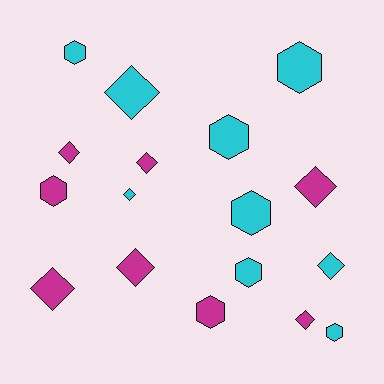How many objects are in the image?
There are 17 objects.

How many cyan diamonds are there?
There are 3 cyan diamonds.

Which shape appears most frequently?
Diamond, with 9 objects.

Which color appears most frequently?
Cyan, with 9 objects.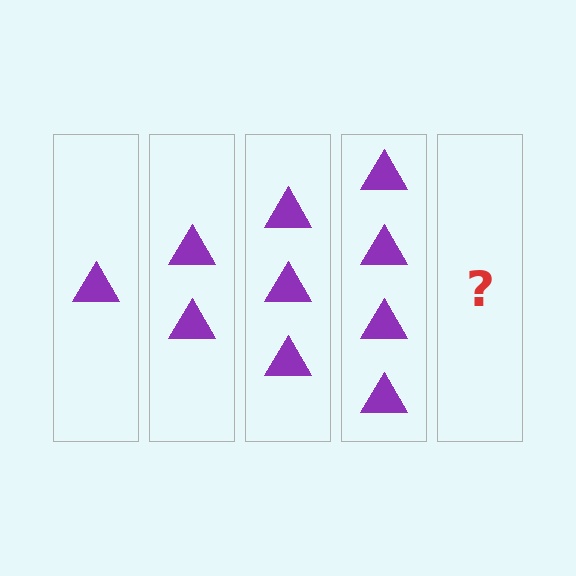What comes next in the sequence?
The next element should be 5 triangles.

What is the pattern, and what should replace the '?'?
The pattern is that each step adds one more triangle. The '?' should be 5 triangles.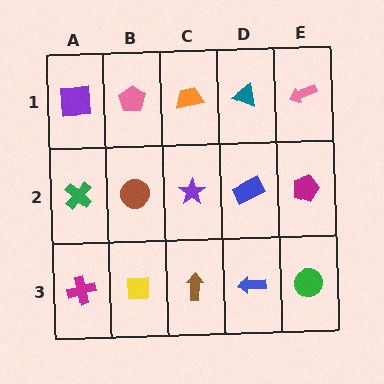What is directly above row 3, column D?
A blue rectangle.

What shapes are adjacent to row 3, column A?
A green cross (row 2, column A), a yellow square (row 3, column B).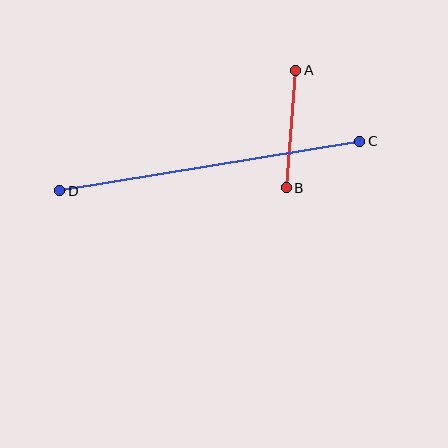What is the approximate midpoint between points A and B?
The midpoint is at approximately (291, 129) pixels.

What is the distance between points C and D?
The distance is approximately 304 pixels.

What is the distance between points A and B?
The distance is approximately 118 pixels.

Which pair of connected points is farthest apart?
Points C and D are farthest apart.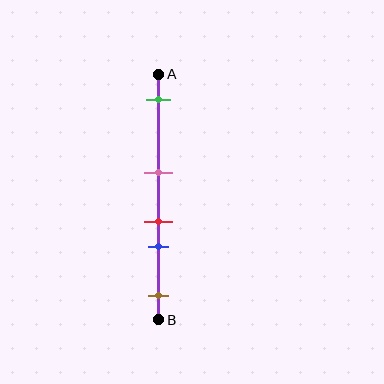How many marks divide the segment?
There are 5 marks dividing the segment.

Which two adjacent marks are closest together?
The red and blue marks are the closest adjacent pair.